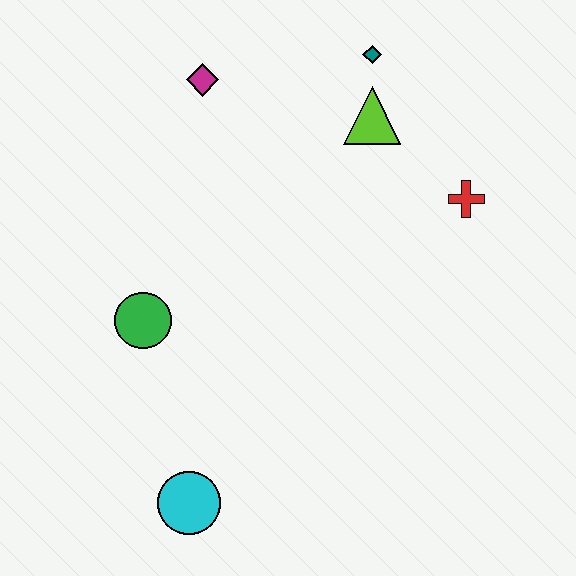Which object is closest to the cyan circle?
The green circle is closest to the cyan circle.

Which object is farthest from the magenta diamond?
The cyan circle is farthest from the magenta diamond.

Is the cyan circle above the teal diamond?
No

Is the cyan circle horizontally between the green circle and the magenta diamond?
Yes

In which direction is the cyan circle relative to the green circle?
The cyan circle is below the green circle.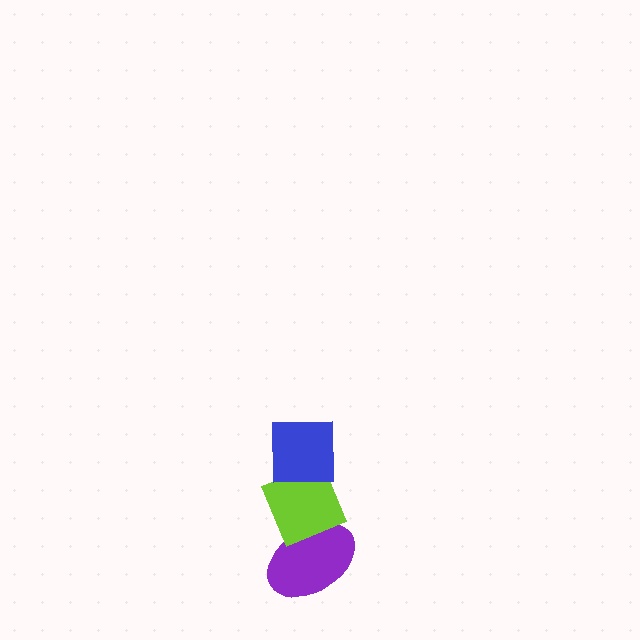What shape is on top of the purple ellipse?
The lime diamond is on top of the purple ellipse.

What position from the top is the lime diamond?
The lime diamond is 2nd from the top.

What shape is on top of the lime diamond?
The blue square is on top of the lime diamond.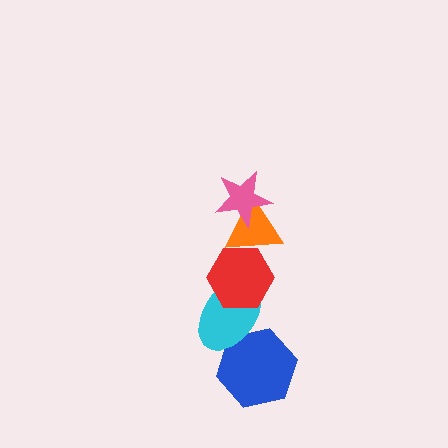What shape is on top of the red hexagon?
The orange triangle is on top of the red hexagon.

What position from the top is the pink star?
The pink star is 1st from the top.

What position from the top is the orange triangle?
The orange triangle is 2nd from the top.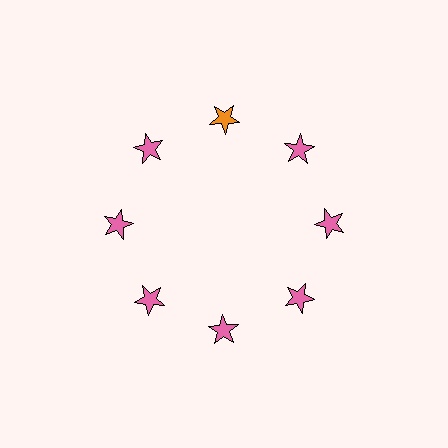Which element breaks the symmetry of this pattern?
The orange star at roughly the 12 o'clock position breaks the symmetry. All other shapes are pink stars.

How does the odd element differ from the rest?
It has a different color: orange instead of pink.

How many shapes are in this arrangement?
There are 8 shapes arranged in a ring pattern.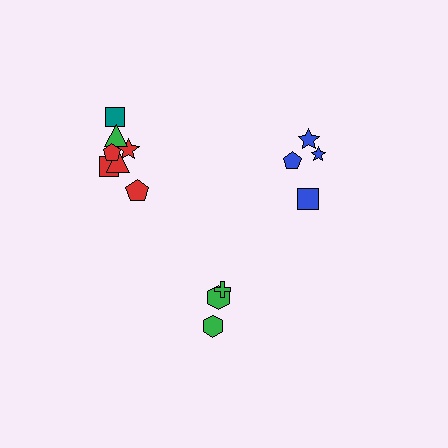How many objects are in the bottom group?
There are 3 objects.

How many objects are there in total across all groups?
There are 14 objects.